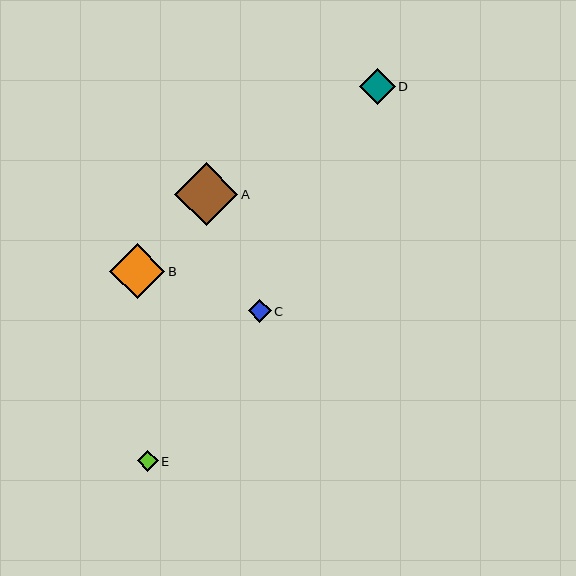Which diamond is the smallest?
Diamond E is the smallest with a size of approximately 21 pixels.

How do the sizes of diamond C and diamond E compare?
Diamond C and diamond E are approximately the same size.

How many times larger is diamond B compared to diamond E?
Diamond B is approximately 2.6 times the size of diamond E.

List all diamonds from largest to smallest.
From largest to smallest: A, B, D, C, E.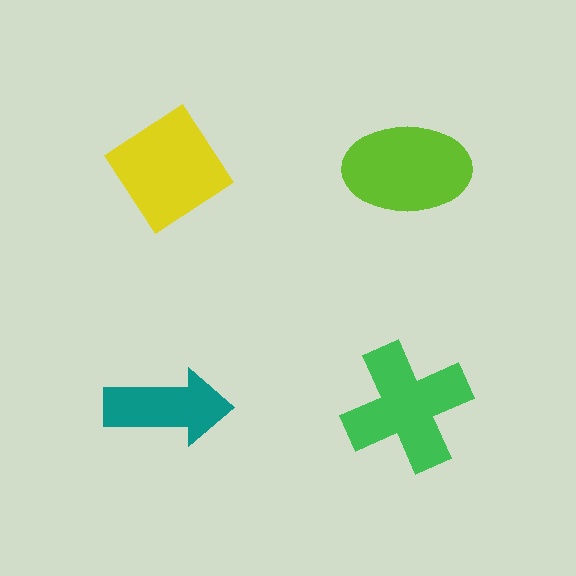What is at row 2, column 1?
A teal arrow.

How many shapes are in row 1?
2 shapes.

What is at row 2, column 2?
A green cross.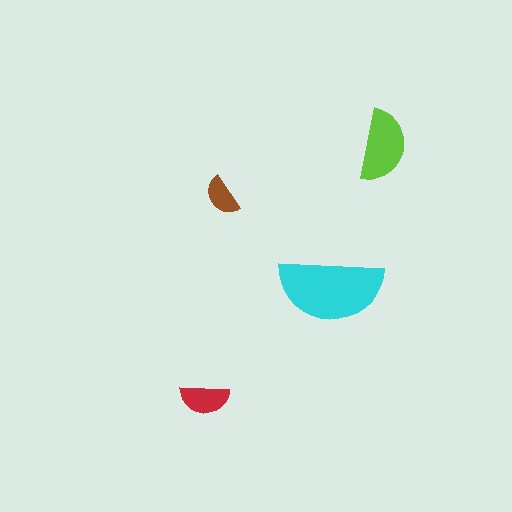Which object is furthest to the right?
The lime semicircle is rightmost.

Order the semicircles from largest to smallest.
the cyan one, the lime one, the red one, the brown one.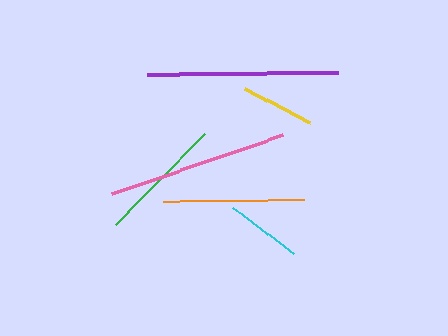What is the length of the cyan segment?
The cyan segment is approximately 76 pixels long.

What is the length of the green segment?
The green segment is approximately 126 pixels long.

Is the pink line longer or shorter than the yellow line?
The pink line is longer than the yellow line.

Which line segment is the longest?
The purple line is the longest at approximately 191 pixels.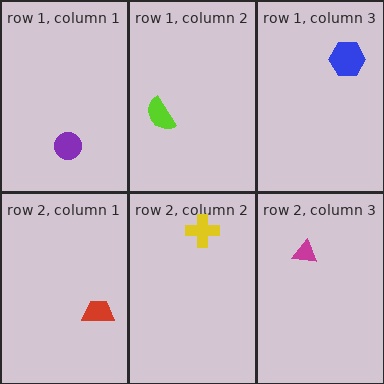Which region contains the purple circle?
The row 1, column 1 region.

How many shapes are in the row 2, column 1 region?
1.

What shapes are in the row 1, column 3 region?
The blue hexagon.